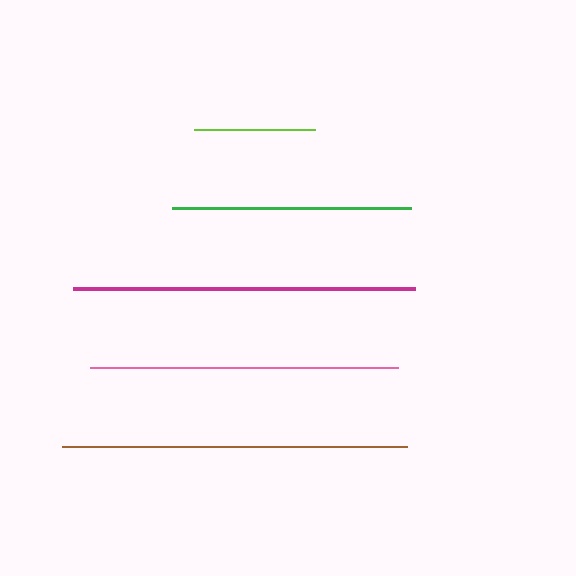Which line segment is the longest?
The brown line is the longest at approximately 345 pixels.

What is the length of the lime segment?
The lime segment is approximately 121 pixels long.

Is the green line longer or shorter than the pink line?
The pink line is longer than the green line.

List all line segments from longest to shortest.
From longest to shortest: brown, magenta, pink, green, lime.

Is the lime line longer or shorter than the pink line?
The pink line is longer than the lime line.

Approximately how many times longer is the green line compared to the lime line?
The green line is approximately 2.0 times the length of the lime line.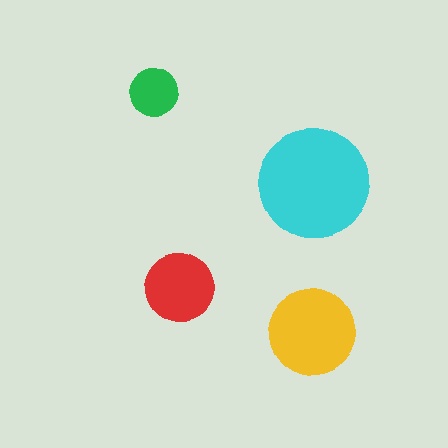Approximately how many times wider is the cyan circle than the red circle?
About 1.5 times wider.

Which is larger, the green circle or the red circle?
The red one.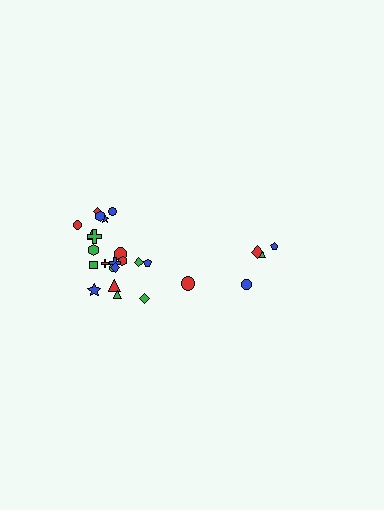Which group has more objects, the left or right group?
The left group.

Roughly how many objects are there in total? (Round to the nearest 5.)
Roughly 25 objects in total.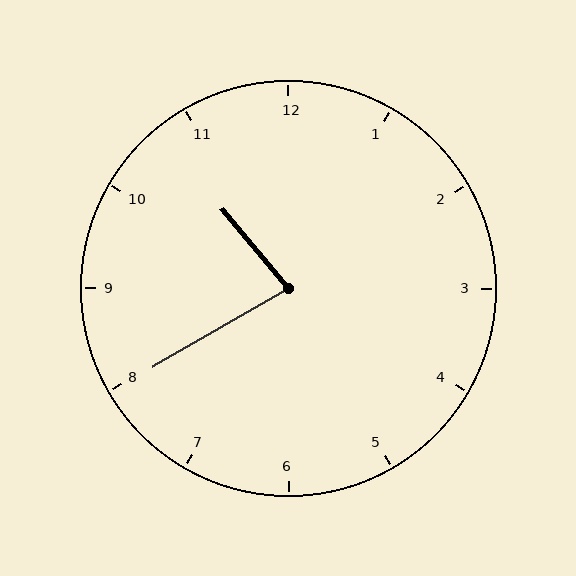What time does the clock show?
10:40.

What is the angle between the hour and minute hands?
Approximately 80 degrees.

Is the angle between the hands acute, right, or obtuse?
It is acute.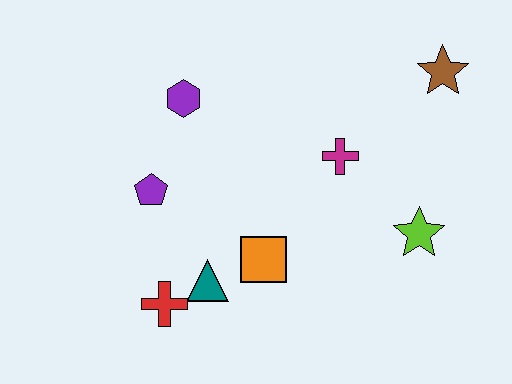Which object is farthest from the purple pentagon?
The brown star is farthest from the purple pentagon.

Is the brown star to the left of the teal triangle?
No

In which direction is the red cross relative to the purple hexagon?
The red cross is below the purple hexagon.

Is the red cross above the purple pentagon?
No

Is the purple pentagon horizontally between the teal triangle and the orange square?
No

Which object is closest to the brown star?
The magenta cross is closest to the brown star.